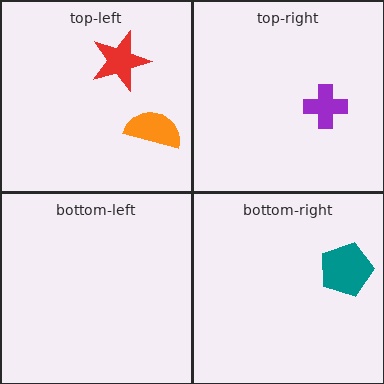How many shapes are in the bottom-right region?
1.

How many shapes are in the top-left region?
2.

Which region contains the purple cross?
The top-right region.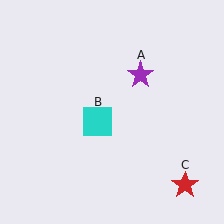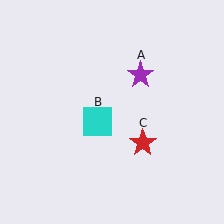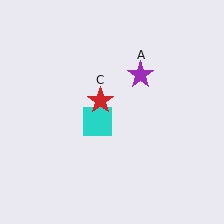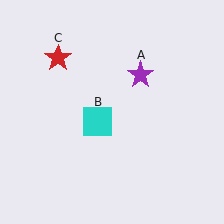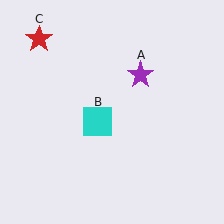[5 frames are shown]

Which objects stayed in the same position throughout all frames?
Purple star (object A) and cyan square (object B) remained stationary.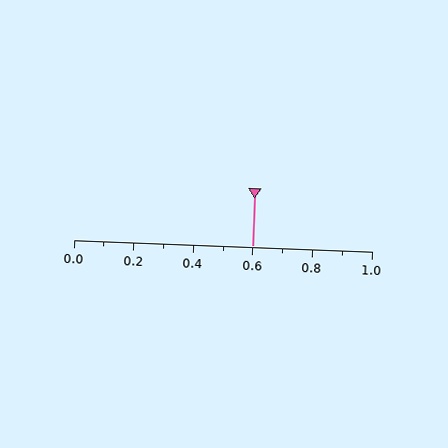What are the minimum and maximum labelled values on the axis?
The axis runs from 0.0 to 1.0.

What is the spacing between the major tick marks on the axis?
The major ticks are spaced 0.2 apart.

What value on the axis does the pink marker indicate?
The marker indicates approximately 0.6.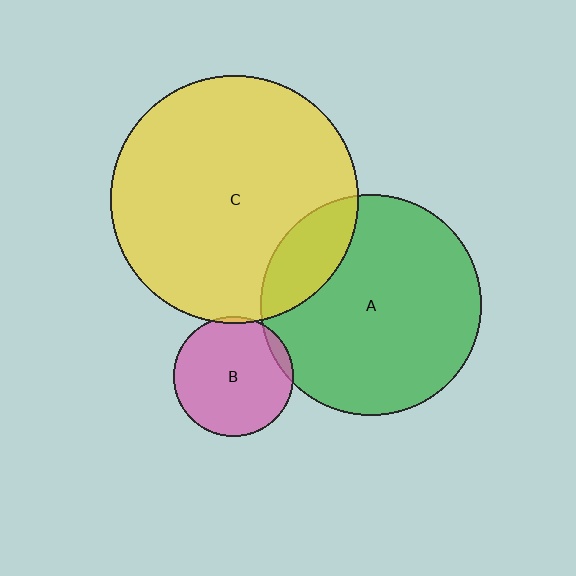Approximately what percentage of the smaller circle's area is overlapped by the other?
Approximately 20%.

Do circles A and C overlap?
Yes.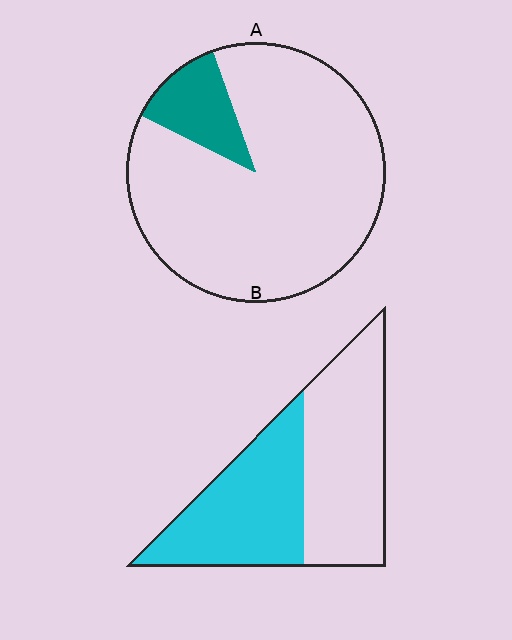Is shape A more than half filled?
No.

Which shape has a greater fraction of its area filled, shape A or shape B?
Shape B.